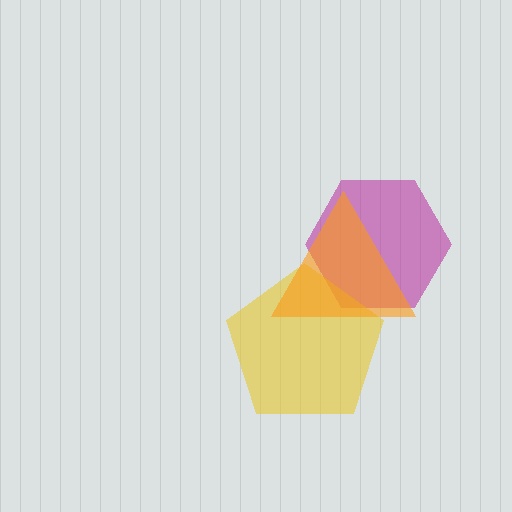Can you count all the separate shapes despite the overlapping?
Yes, there are 3 separate shapes.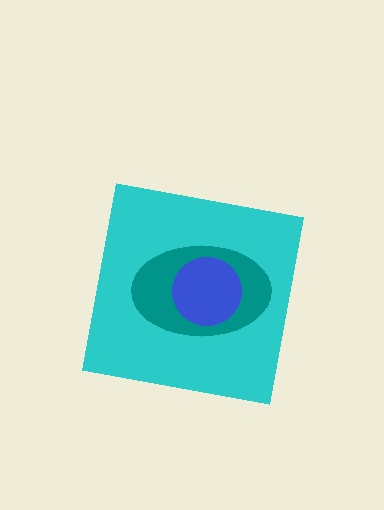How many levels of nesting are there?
3.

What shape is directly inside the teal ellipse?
The blue circle.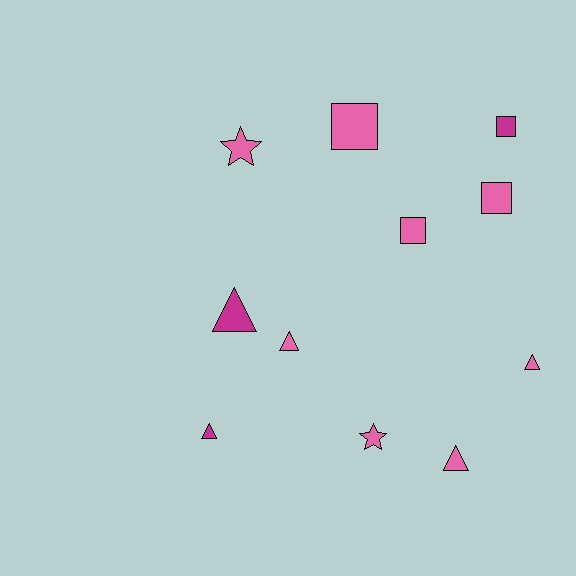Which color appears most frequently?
Pink, with 8 objects.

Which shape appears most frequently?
Triangle, with 5 objects.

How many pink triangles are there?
There are 3 pink triangles.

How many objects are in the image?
There are 11 objects.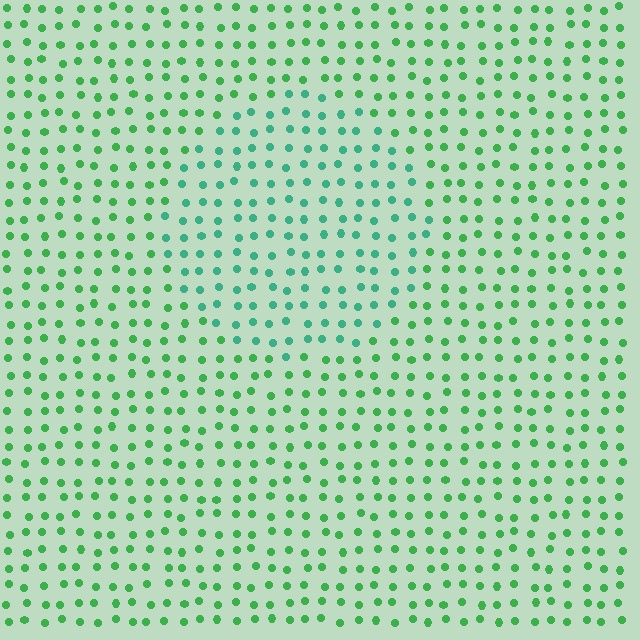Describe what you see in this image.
The image is filled with small green elements in a uniform arrangement. A circle-shaped region is visible where the elements are tinted to a slightly different hue, forming a subtle color boundary.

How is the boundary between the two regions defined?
The boundary is defined purely by a slight shift in hue (about 30 degrees). Spacing, size, and orientation are identical on both sides.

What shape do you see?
I see a circle.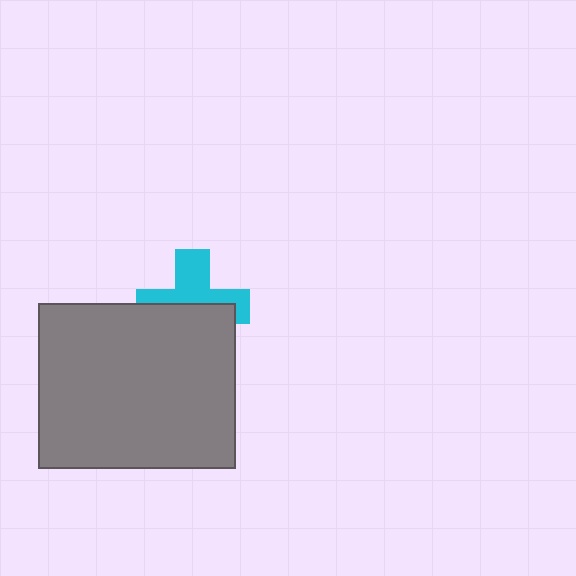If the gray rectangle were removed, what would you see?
You would see the complete cyan cross.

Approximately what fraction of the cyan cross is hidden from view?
Roughly 51% of the cyan cross is hidden behind the gray rectangle.